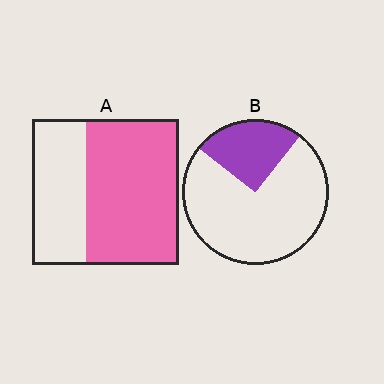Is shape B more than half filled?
No.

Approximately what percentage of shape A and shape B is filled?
A is approximately 65% and B is approximately 25%.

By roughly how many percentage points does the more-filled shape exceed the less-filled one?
By roughly 40 percentage points (A over B).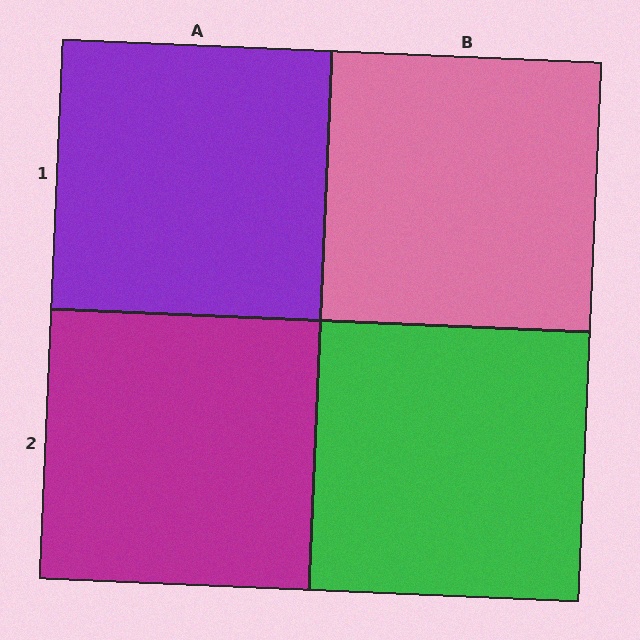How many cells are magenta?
1 cell is magenta.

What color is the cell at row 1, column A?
Purple.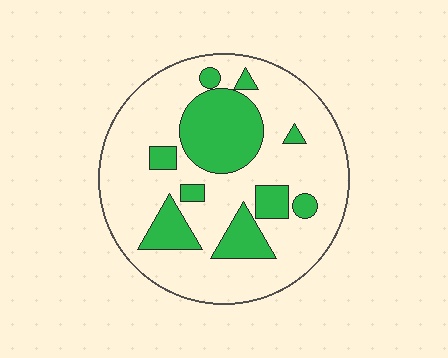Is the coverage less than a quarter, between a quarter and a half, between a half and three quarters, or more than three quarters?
Between a quarter and a half.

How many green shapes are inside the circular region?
10.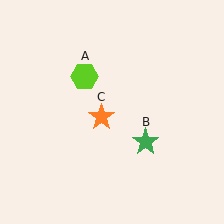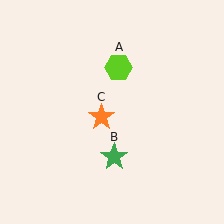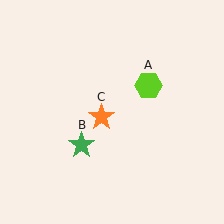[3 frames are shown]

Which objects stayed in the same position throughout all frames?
Orange star (object C) remained stationary.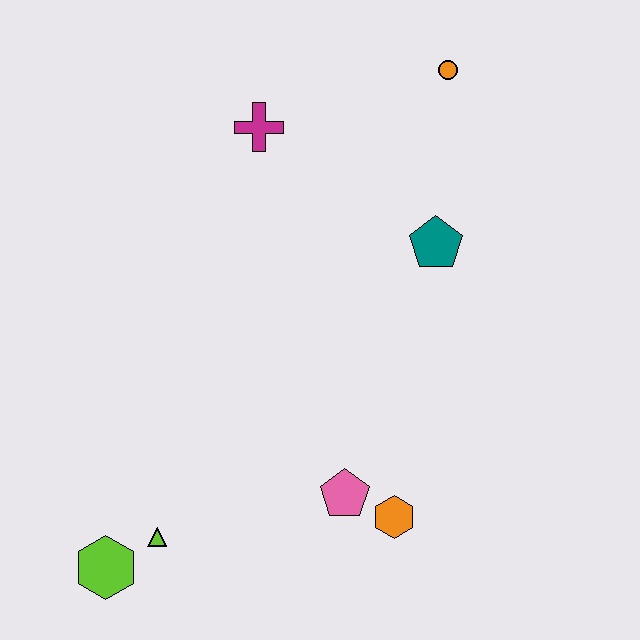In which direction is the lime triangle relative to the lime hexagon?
The lime triangle is to the right of the lime hexagon.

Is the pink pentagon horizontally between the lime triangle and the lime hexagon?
No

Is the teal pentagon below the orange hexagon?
No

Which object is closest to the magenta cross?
The orange circle is closest to the magenta cross.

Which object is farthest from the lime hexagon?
The orange circle is farthest from the lime hexagon.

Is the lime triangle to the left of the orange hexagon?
Yes